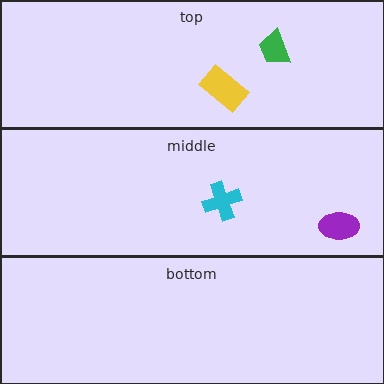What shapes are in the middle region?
The cyan cross, the purple ellipse.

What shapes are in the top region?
The green trapezoid, the yellow rectangle.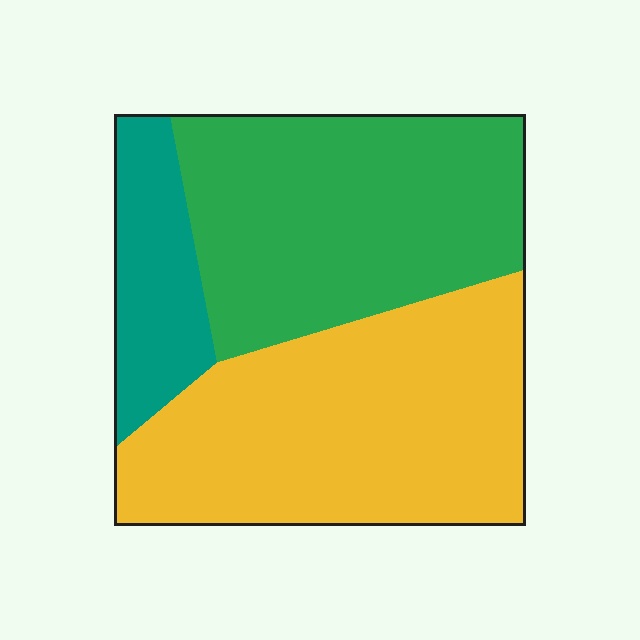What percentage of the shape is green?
Green takes up between a third and a half of the shape.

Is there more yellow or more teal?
Yellow.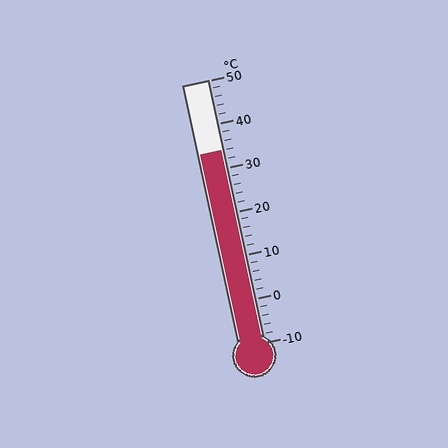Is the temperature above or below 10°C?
The temperature is above 10°C.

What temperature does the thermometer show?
The thermometer shows approximately 34°C.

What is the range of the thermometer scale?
The thermometer scale ranges from -10°C to 50°C.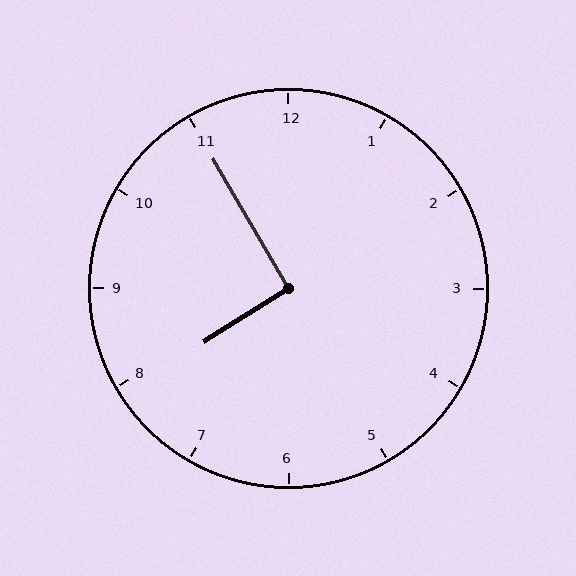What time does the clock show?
7:55.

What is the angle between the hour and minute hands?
Approximately 92 degrees.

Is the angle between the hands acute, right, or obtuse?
It is right.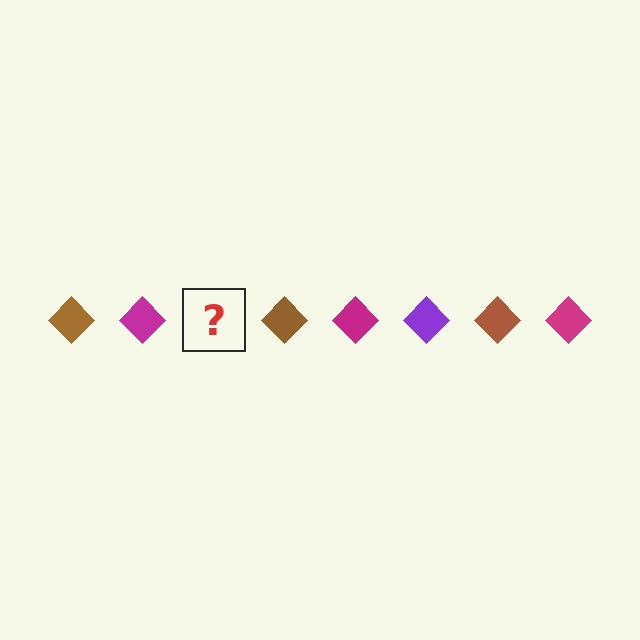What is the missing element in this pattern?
The missing element is a purple diamond.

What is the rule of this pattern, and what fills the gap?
The rule is that the pattern cycles through brown, magenta, purple diamonds. The gap should be filled with a purple diamond.